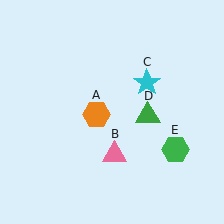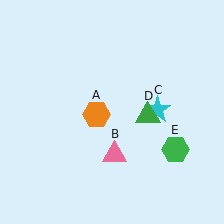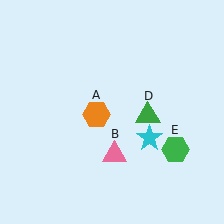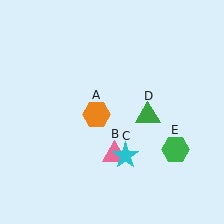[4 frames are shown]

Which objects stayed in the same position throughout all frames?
Orange hexagon (object A) and pink triangle (object B) and green triangle (object D) and green hexagon (object E) remained stationary.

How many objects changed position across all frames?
1 object changed position: cyan star (object C).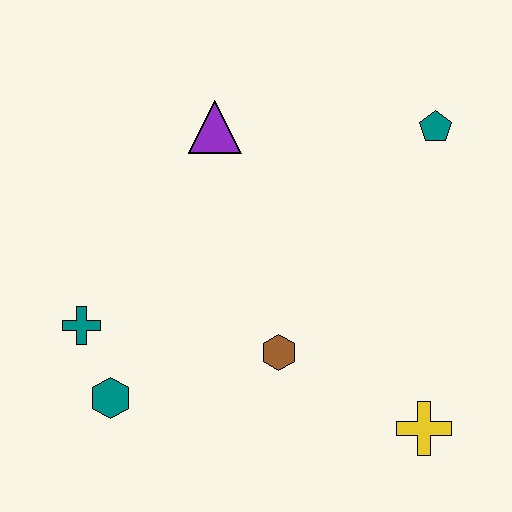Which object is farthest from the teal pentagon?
The teal hexagon is farthest from the teal pentagon.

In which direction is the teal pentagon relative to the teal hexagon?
The teal pentagon is to the right of the teal hexagon.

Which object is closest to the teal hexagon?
The teal cross is closest to the teal hexagon.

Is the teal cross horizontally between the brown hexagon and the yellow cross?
No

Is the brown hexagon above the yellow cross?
Yes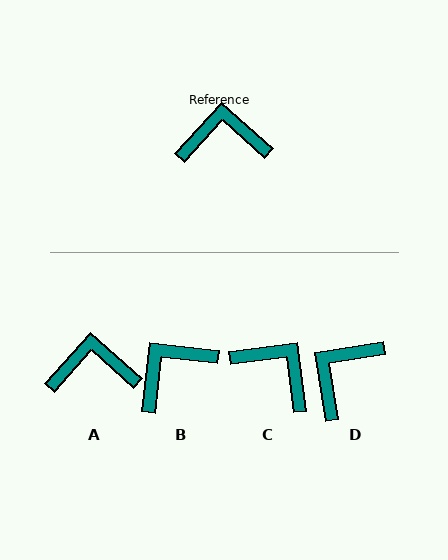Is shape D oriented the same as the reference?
No, it is off by about 51 degrees.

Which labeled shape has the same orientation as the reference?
A.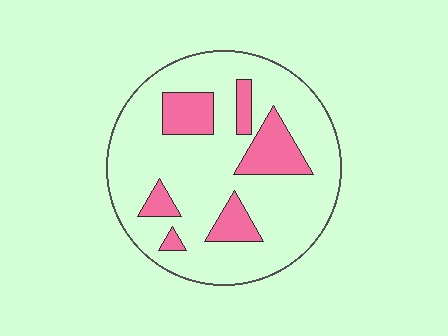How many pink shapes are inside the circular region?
6.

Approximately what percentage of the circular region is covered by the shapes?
Approximately 20%.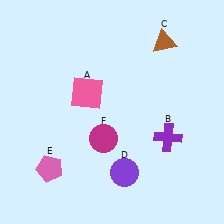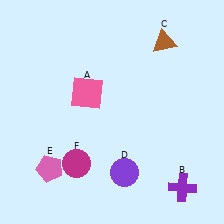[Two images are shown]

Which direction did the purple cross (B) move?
The purple cross (B) moved down.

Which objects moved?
The objects that moved are: the purple cross (B), the magenta circle (F).